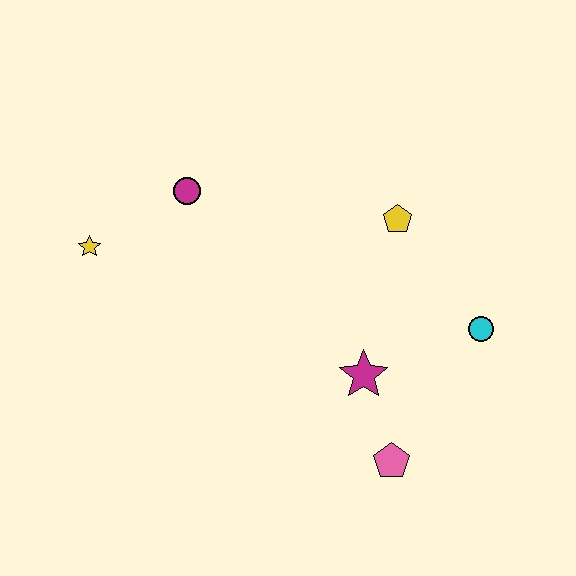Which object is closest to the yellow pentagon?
The cyan circle is closest to the yellow pentagon.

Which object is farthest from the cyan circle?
The yellow star is farthest from the cyan circle.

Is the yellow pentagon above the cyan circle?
Yes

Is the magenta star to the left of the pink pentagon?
Yes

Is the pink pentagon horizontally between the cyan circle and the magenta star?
Yes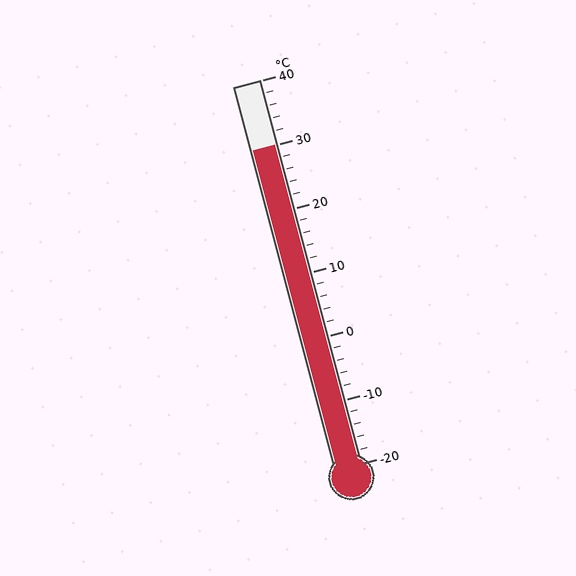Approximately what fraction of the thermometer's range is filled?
The thermometer is filled to approximately 85% of its range.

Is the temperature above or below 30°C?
The temperature is at 30°C.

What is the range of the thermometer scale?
The thermometer scale ranges from -20°C to 40°C.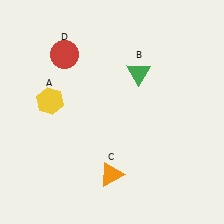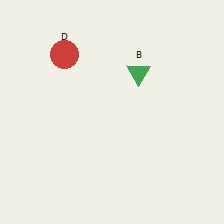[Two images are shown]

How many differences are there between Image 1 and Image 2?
There are 2 differences between the two images.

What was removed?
The orange triangle (C), the yellow hexagon (A) were removed in Image 2.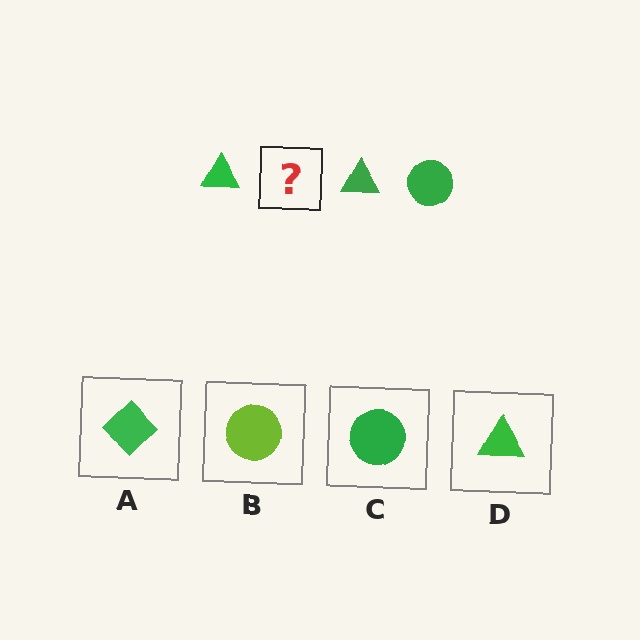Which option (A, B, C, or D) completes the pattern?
C.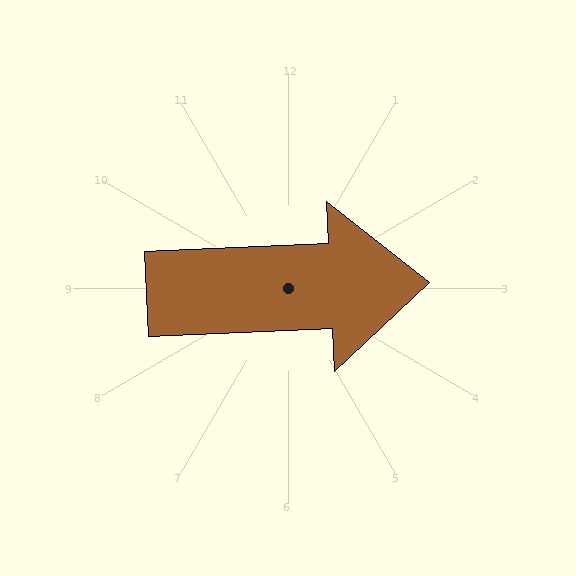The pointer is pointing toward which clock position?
Roughly 3 o'clock.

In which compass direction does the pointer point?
East.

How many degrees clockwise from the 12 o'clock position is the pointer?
Approximately 88 degrees.